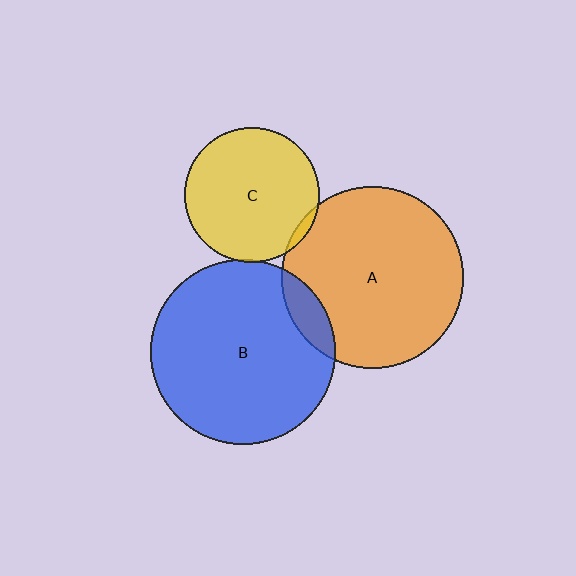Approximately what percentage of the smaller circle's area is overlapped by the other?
Approximately 5%.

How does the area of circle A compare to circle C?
Approximately 1.8 times.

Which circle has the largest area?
Circle B (blue).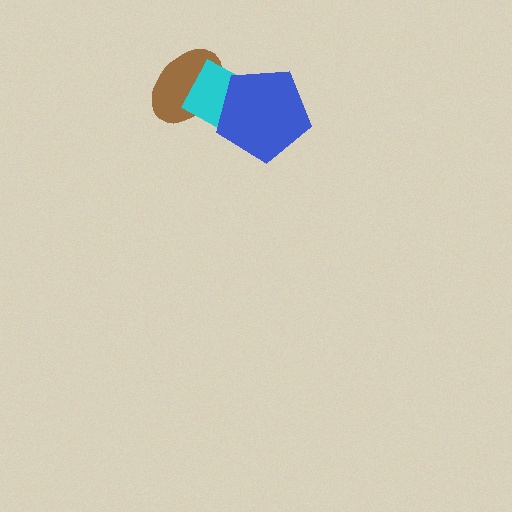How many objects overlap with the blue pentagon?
2 objects overlap with the blue pentagon.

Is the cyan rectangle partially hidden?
Yes, it is partially covered by another shape.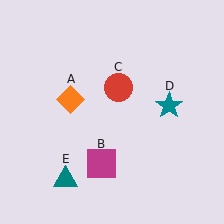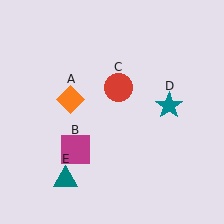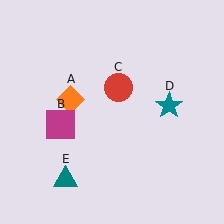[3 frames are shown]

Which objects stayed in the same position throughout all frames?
Orange diamond (object A) and red circle (object C) and teal star (object D) and teal triangle (object E) remained stationary.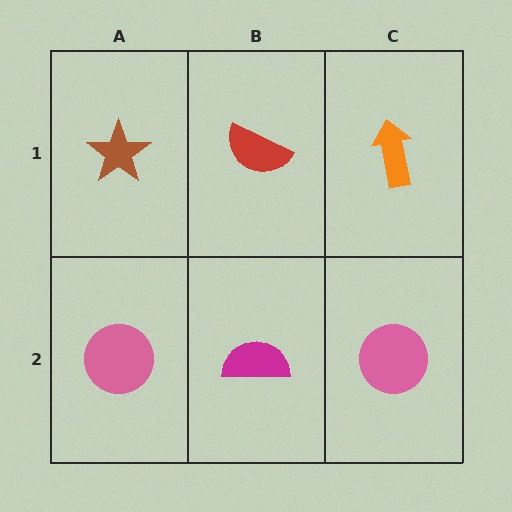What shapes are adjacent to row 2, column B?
A red semicircle (row 1, column B), a pink circle (row 2, column A), a pink circle (row 2, column C).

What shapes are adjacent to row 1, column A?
A pink circle (row 2, column A), a red semicircle (row 1, column B).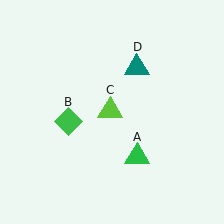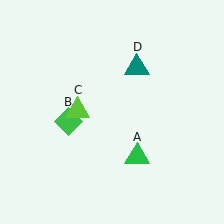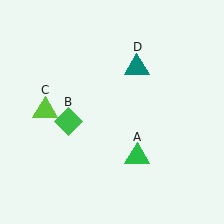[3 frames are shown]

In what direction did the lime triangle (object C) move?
The lime triangle (object C) moved left.